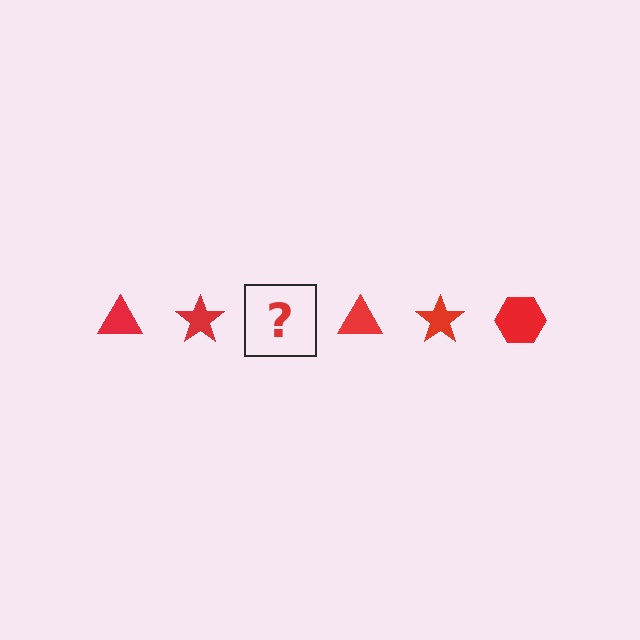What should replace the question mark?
The question mark should be replaced with a red hexagon.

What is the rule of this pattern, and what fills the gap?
The rule is that the pattern cycles through triangle, star, hexagon shapes in red. The gap should be filled with a red hexagon.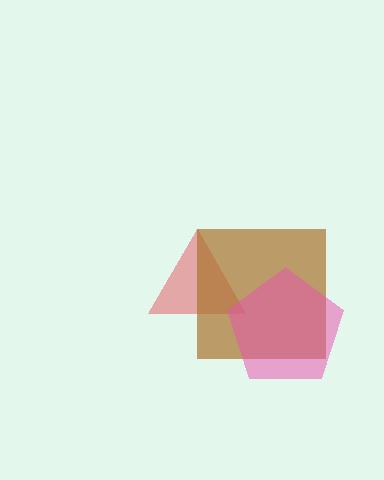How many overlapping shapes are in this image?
There are 3 overlapping shapes in the image.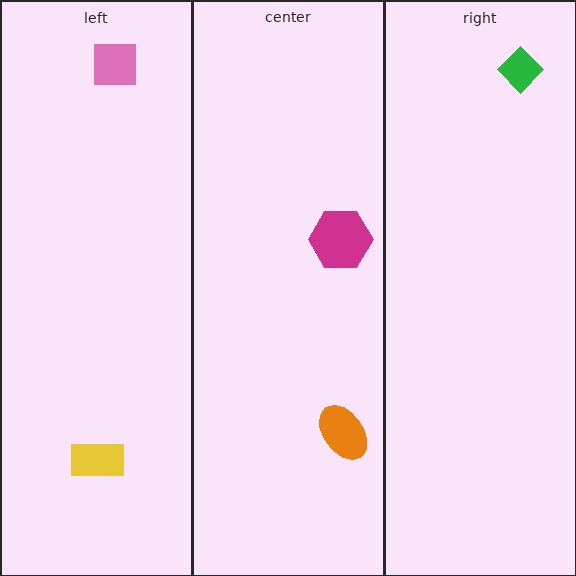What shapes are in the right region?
The green diamond.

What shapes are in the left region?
The pink square, the yellow rectangle.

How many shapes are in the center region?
2.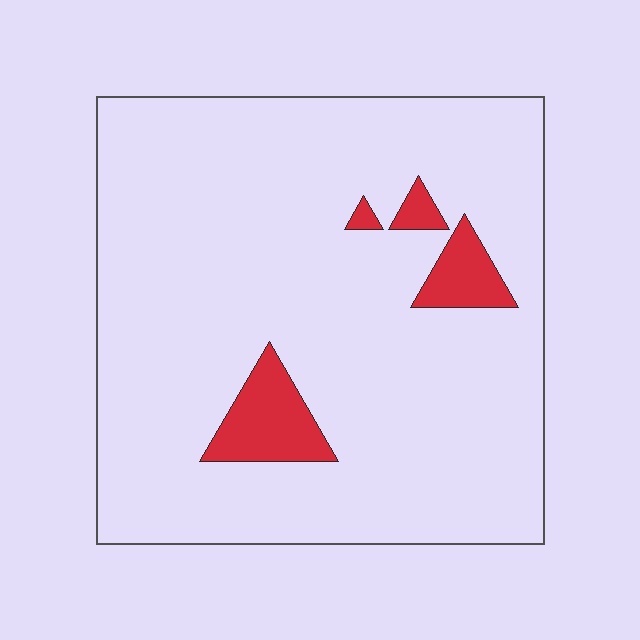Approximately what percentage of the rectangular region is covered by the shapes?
Approximately 10%.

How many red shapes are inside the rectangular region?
4.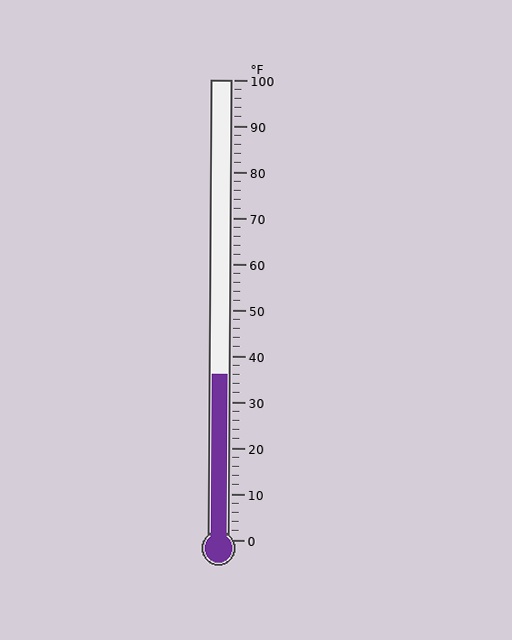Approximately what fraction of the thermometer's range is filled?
The thermometer is filled to approximately 35% of its range.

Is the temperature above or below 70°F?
The temperature is below 70°F.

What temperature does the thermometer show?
The thermometer shows approximately 36°F.